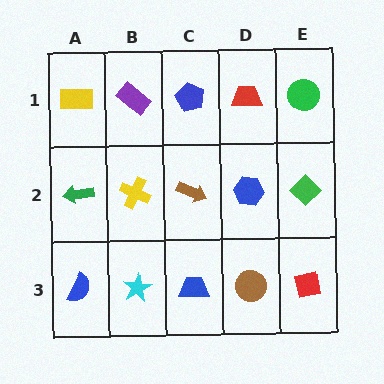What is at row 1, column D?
A red trapezoid.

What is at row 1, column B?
A purple rectangle.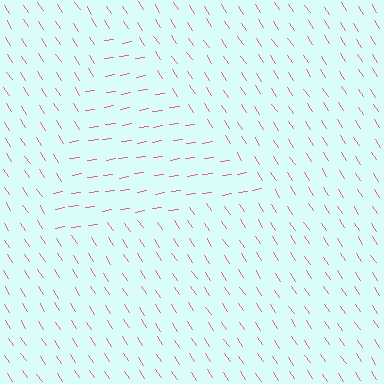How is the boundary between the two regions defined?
The boundary is defined purely by a change in line orientation (approximately 65 degrees difference). All lines are the same color and thickness.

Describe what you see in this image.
The image is filled with small pink line segments. A triangle region in the image has lines oriented differently from the surrounding lines, creating a visible texture boundary.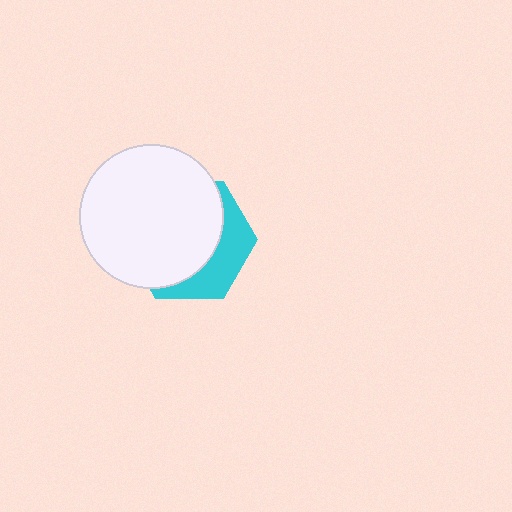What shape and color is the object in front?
The object in front is a white circle.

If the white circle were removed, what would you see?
You would see the complete cyan hexagon.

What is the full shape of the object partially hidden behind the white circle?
The partially hidden object is a cyan hexagon.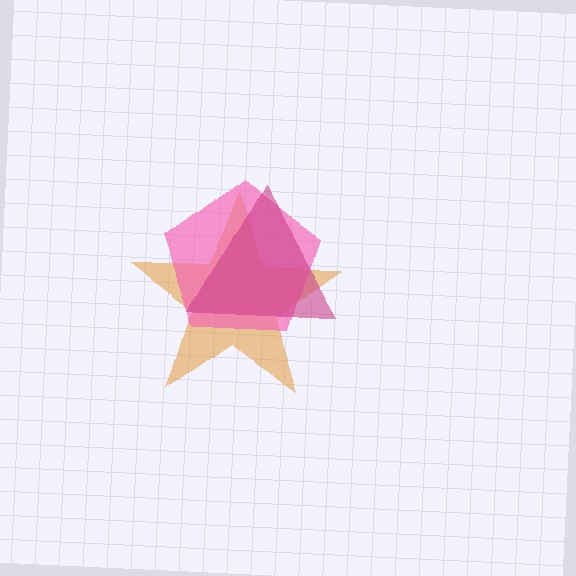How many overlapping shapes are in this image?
There are 3 overlapping shapes in the image.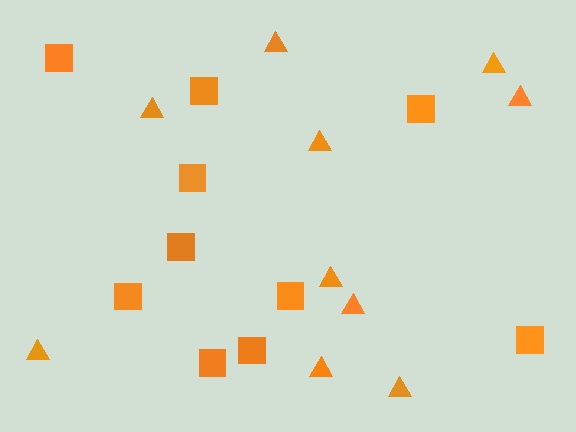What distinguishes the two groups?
There are 2 groups: one group of triangles (10) and one group of squares (10).